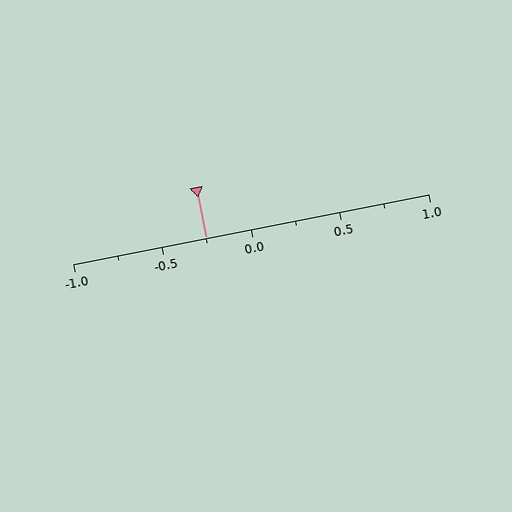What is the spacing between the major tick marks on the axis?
The major ticks are spaced 0.5 apart.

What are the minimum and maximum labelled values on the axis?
The axis runs from -1.0 to 1.0.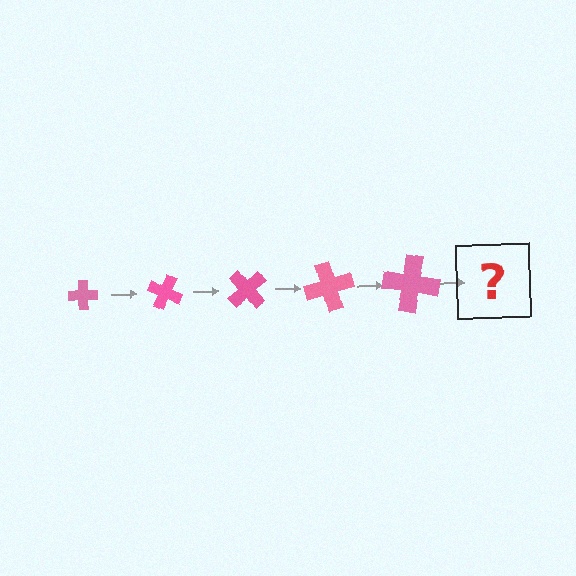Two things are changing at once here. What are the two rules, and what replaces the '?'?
The two rules are that the cross grows larger each step and it rotates 25 degrees each step. The '?' should be a cross, larger than the previous one and rotated 125 degrees from the start.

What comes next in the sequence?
The next element should be a cross, larger than the previous one and rotated 125 degrees from the start.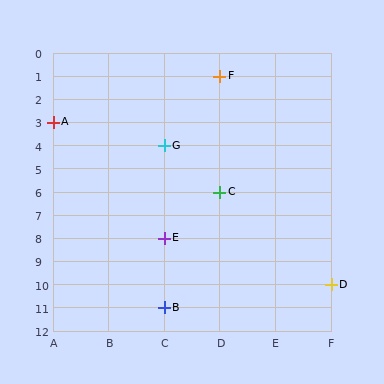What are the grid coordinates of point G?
Point G is at grid coordinates (C, 4).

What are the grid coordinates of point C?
Point C is at grid coordinates (D, 6).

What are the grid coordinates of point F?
Point F is at grid coordinates (D, 1).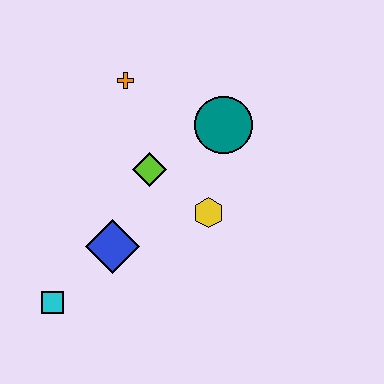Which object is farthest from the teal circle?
The cyan square is farthest from the teal circle.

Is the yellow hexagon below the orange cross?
Yes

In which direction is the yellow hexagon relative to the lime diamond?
The yellow hexagon is to the right of the lime diamond.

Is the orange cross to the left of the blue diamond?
No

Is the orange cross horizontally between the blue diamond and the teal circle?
Yes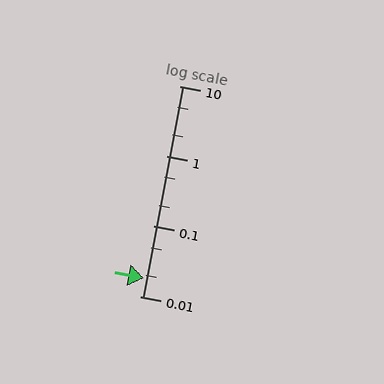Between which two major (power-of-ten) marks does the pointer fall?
The pointer is between 0.01 and 0.1.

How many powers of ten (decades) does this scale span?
The scale spans 3 decades, from 0.01 to 10.